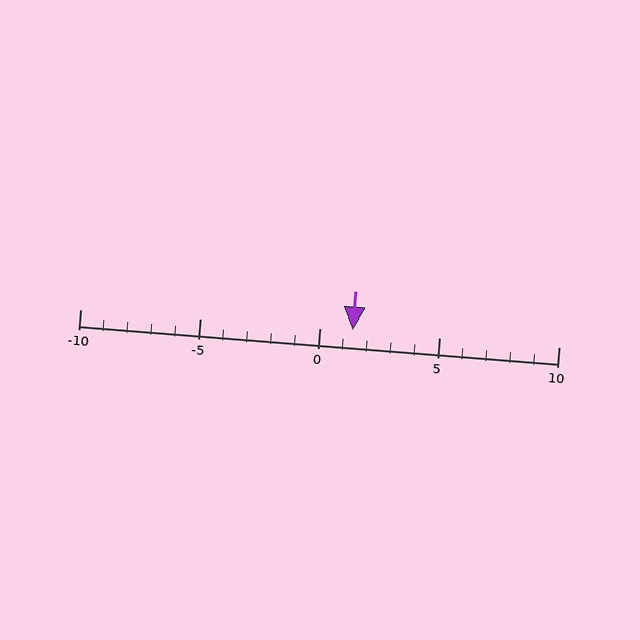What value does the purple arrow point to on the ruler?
The purple arrow points to approximately 1.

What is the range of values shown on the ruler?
The ruler shows values from -10 to 10.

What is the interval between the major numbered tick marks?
The major tick marks are spaced 5 units apart.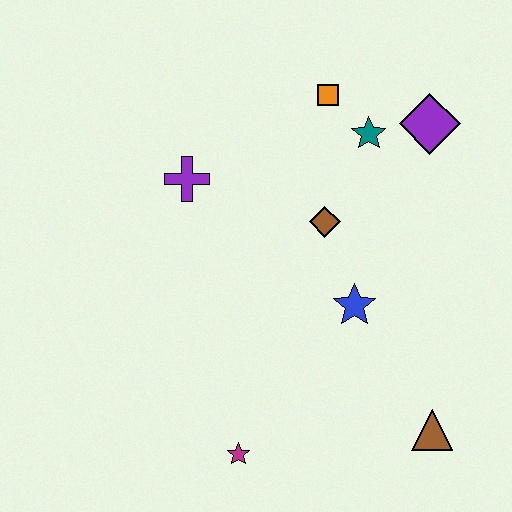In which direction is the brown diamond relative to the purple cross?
The brown diamond is to the right of the purple cross.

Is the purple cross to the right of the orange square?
No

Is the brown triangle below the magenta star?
No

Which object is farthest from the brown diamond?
The magenta star is farthest from the brown diamond.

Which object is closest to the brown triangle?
The blue star is closest to the brown triangle.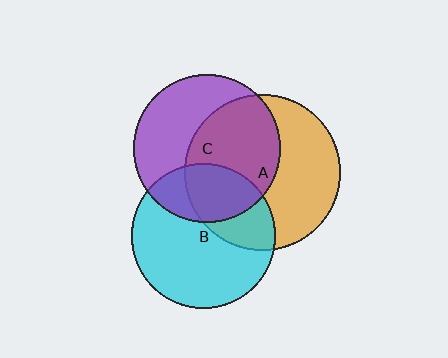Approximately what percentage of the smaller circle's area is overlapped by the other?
Approximately 30%.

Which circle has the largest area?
Circle A (orange).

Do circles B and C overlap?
Yes.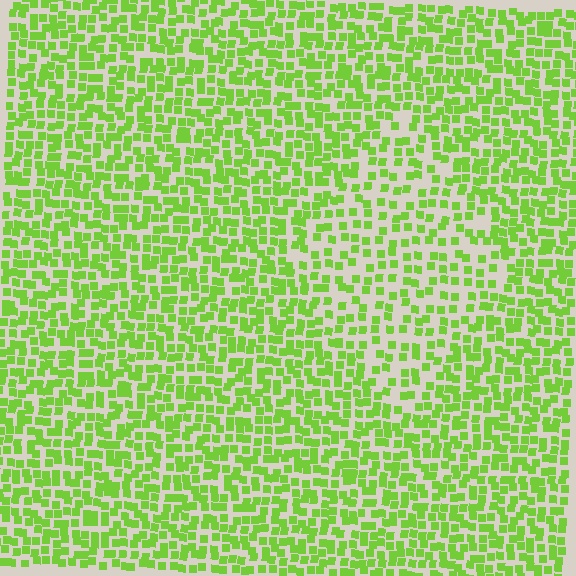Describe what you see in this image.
The image contains small lime elements arranged at two different densities. A diamond-shaped region is visible where the elements are less densely packed than the surrounding area.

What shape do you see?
I see a diamond.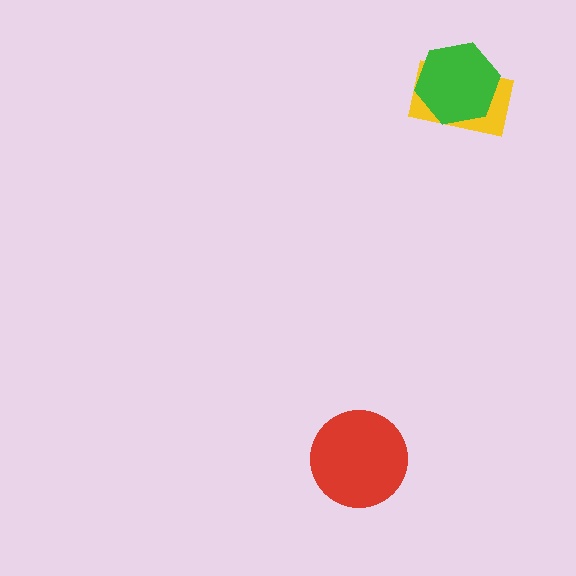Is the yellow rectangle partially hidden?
Yes, it is partially covered by another shape.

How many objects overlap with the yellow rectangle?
1 object overlaps with the yellow rectangle.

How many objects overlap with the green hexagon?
1 object overlaps with the green hexagon.